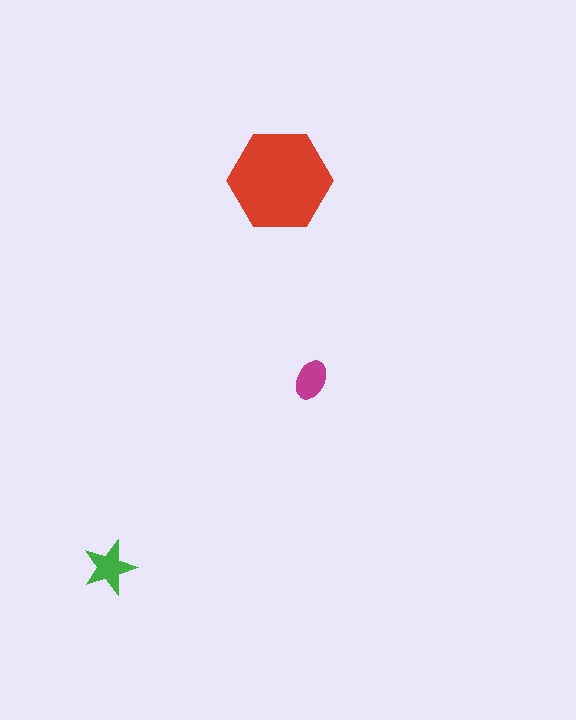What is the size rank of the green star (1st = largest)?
2nd.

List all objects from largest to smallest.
The red hexagon, the green star, the magenta ellipse.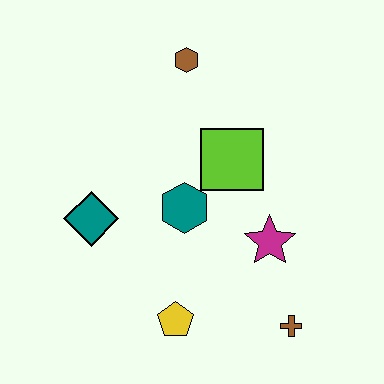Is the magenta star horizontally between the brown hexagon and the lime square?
No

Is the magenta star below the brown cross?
No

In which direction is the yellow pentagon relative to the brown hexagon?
The yellow pentagon is below the brown hexagon.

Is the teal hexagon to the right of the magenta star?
No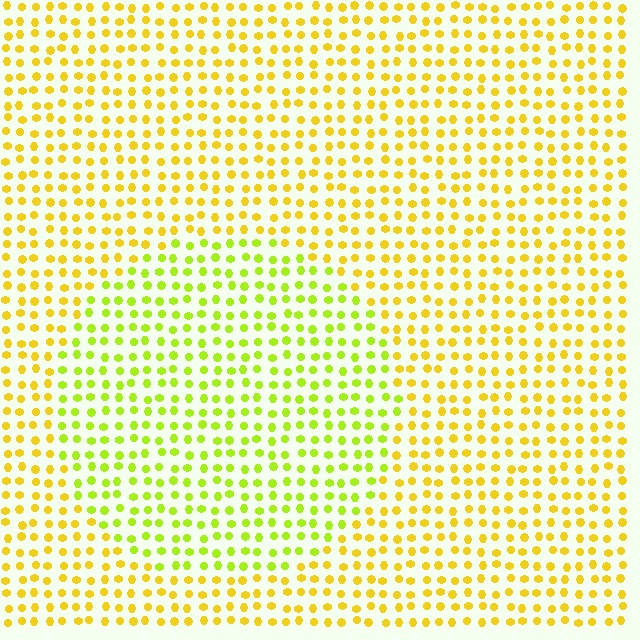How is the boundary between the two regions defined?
The boundary is defined purely by a slight shift in hue (about 31 degrees). Spacing, size, and orientation are identical on both sides.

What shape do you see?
I see a circle.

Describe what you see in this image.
The image is filled with small yellow elements in a uniform arrangement. A circle-shaped region is visible where the elements are tinted to a slightly different hue, forming a subtle color boundary.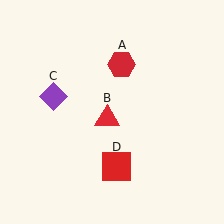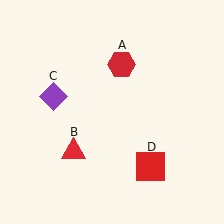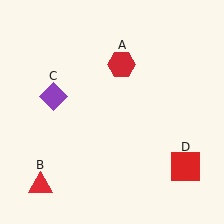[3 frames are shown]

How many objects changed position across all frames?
2 objects changed position: red triangle (object B), red square (object D).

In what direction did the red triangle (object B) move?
The red triangle (object B) moved down and to the left.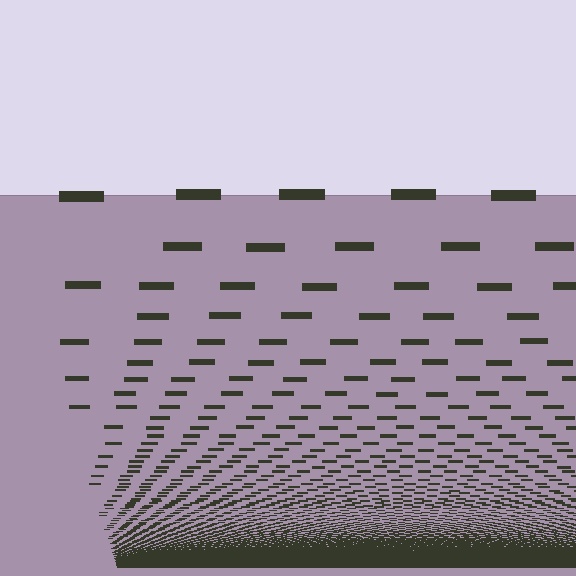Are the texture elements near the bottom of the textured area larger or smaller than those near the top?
Smaller. The gradient is inverted — elements near the bottom are smaller and denser.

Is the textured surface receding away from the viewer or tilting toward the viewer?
The surface appears to tilt toward the viewer. Texture elements get larger and sparser toward the top.